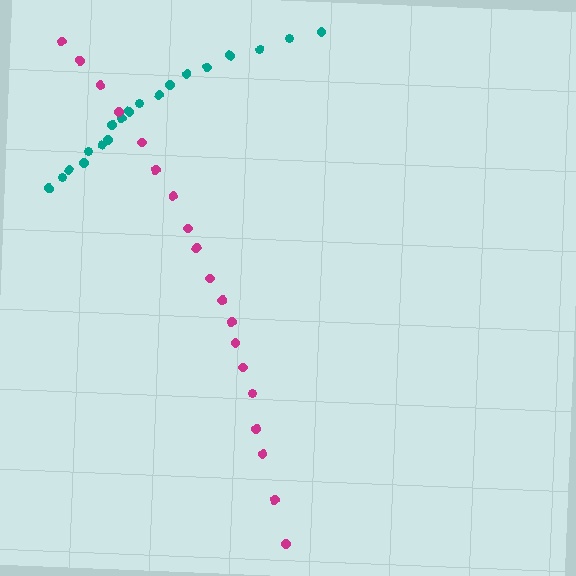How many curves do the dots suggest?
There are 2 distinct paths.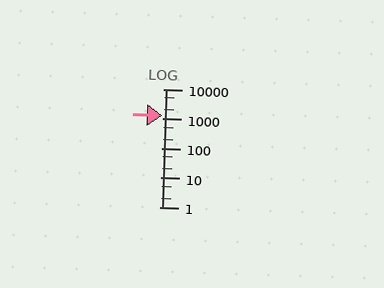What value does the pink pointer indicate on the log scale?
The pointer indicates approximately 1300.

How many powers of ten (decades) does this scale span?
The scale spans 4 decades, from 1 to 10000.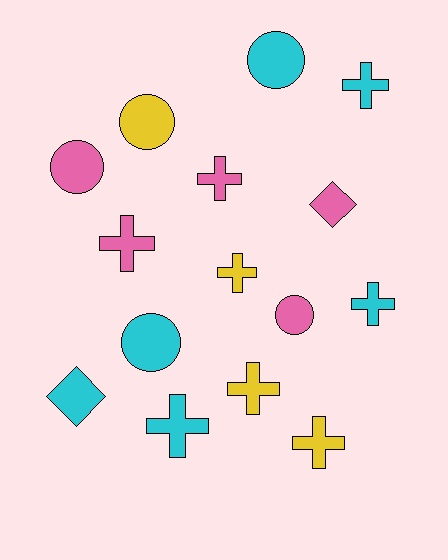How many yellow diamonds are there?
There are no yellow diamonds.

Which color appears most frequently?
Cyan, with 6 objects.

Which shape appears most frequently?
Cross, with 8 objects.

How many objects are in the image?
There are 15 objects.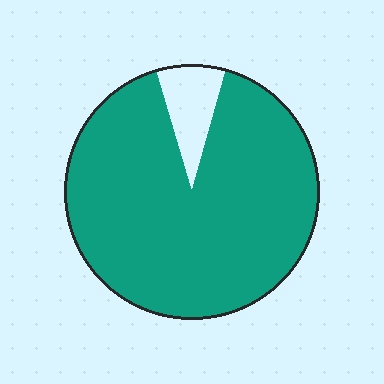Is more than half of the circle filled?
Yes.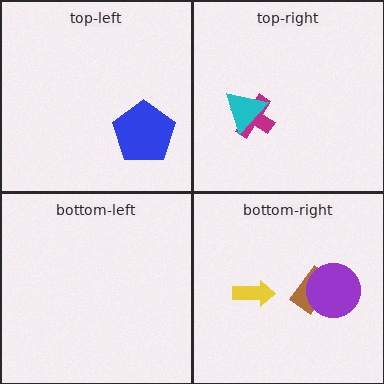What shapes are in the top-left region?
The blue pentagon.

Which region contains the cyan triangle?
The top-right region.